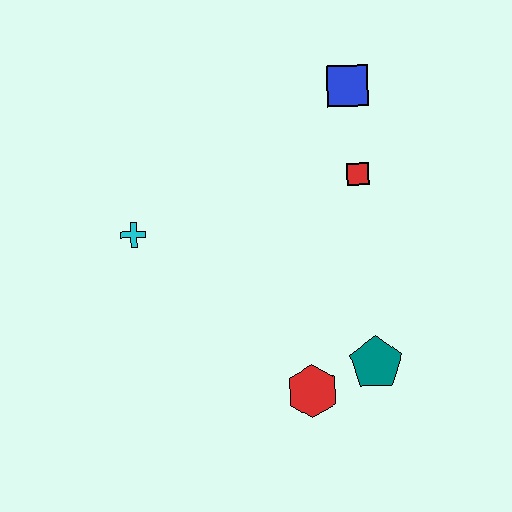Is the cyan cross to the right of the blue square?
No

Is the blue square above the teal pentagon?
Yes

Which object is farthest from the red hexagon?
The blue square is farthest from the red hexagon.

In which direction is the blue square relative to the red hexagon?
The blue square is above the red hexagon.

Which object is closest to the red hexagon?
The teal pentagon is closest to the red hexagon.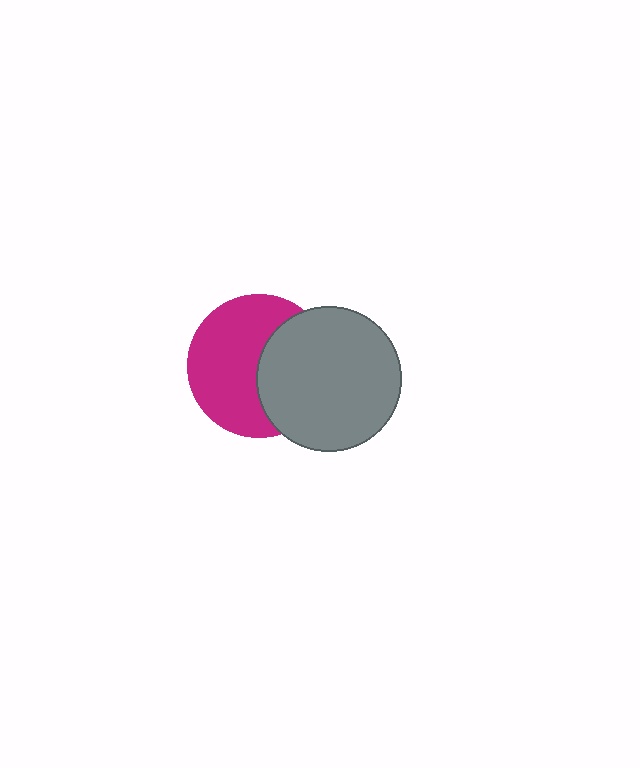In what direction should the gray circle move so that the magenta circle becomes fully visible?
The gray circle should move right. That is the shortest direction to clear the overlap and leave the magenta circle fully visible.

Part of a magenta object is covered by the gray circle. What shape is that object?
It is a circle.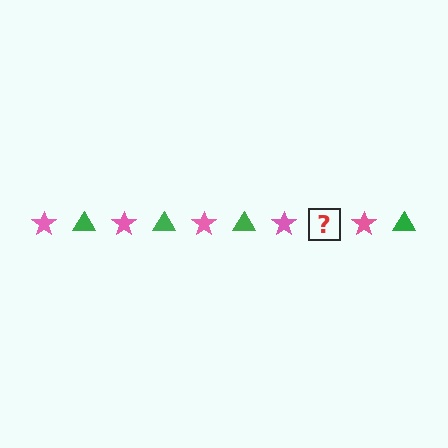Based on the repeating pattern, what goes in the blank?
The blank should be a green triangle.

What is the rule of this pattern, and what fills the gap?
The rule is that the pattern alternates between pink star and green triangle. The gap should be filled with a green triangle.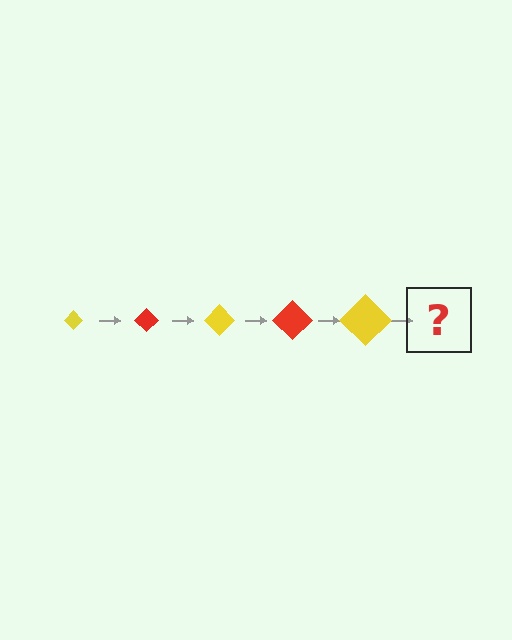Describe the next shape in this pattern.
It should be a red diamond, larger than the previous one.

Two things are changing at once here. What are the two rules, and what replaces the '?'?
The two rules are that the diamond grows larger each step and the color cycles through yellow and red. The '?' should be a red diamond, larger than the previous one.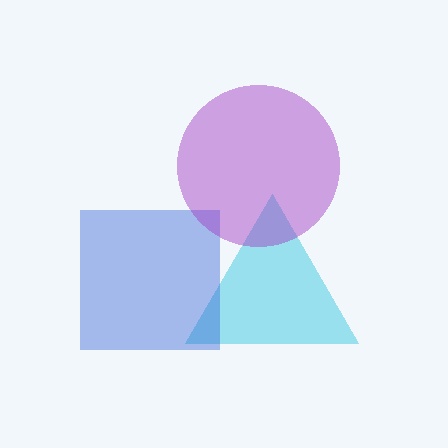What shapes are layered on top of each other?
The layered shapes are: a cyan triangle, a blue square, a purple circle.